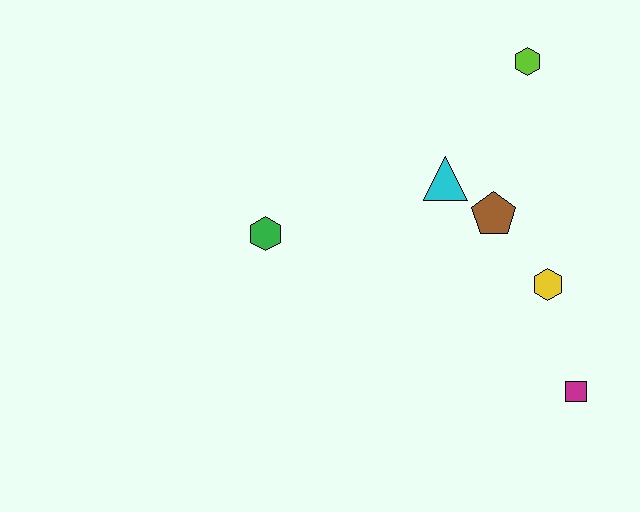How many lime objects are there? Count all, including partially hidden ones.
There is 1 lime object.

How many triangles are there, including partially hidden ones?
There is 1 triangle.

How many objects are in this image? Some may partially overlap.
There are 6 objects.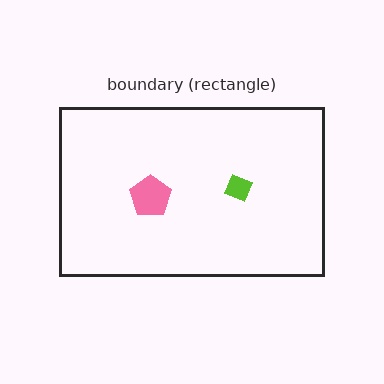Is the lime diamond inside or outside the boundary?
Inside.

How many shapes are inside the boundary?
2 inside, 0 outside.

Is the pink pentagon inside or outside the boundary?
Inside.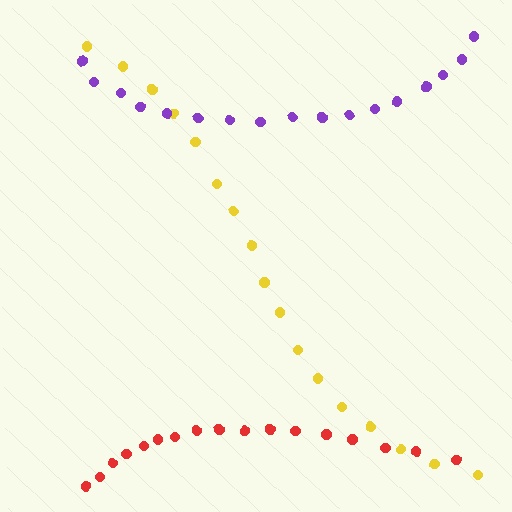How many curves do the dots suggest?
There are 3 distinct paths.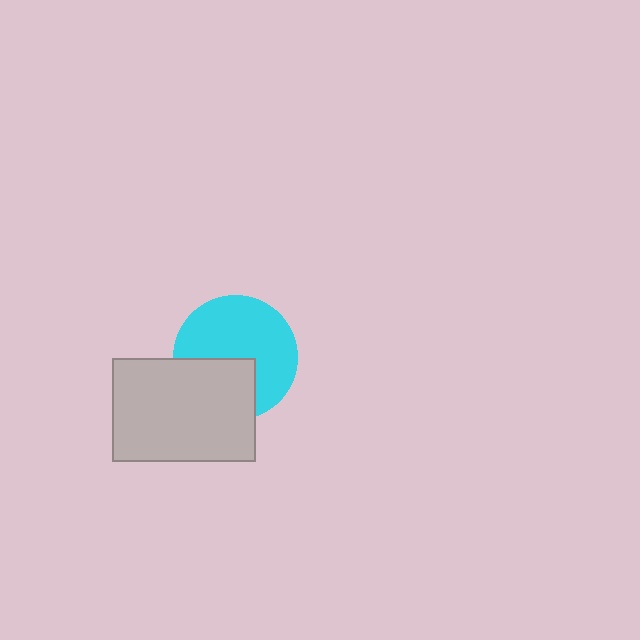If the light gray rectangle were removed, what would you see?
You would see the complete cyan circle.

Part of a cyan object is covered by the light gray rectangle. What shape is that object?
It is a circle.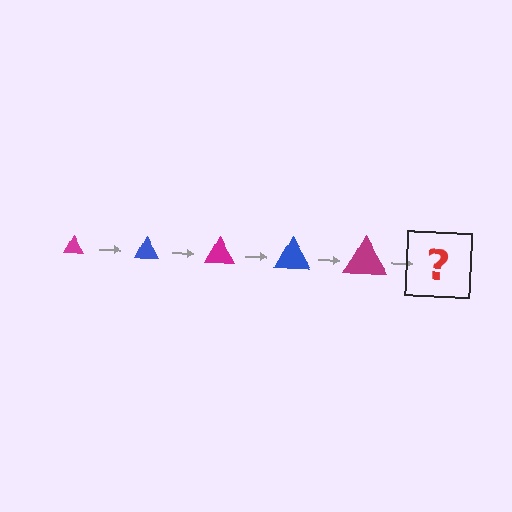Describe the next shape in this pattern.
It should be a blue triangle, larger than the previous one.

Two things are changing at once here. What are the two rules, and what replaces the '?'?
The two rules are that the triangle grows larger each step and the color cycles through magenta and blue. The '?' should be a blue triangle, larger than the previous one.